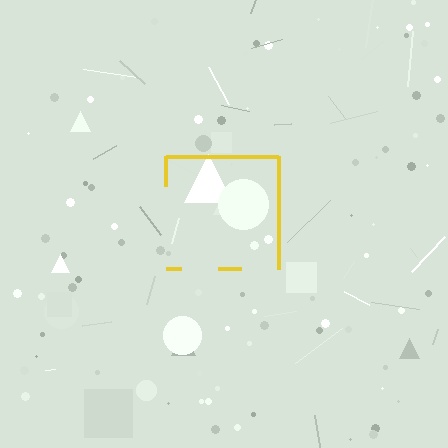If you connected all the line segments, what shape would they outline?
They would outline a square.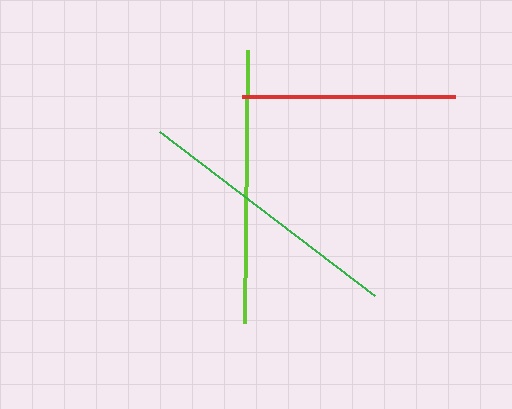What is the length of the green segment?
The green segment is approximately 271 pixels long.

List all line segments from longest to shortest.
From longest to shortest: lime, green, red.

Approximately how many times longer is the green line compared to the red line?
The green line is approximately 1.3 times the length of the red line.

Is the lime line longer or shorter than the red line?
The lime line is longer than the red line.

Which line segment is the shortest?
The red line is the shortest at approximately 213 pixels.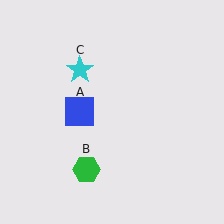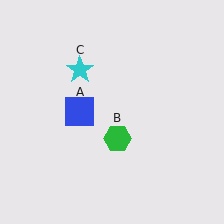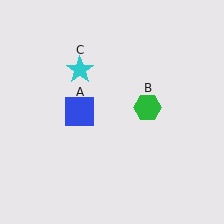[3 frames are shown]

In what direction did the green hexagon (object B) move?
The green hexagon (object B) moved up and to the right.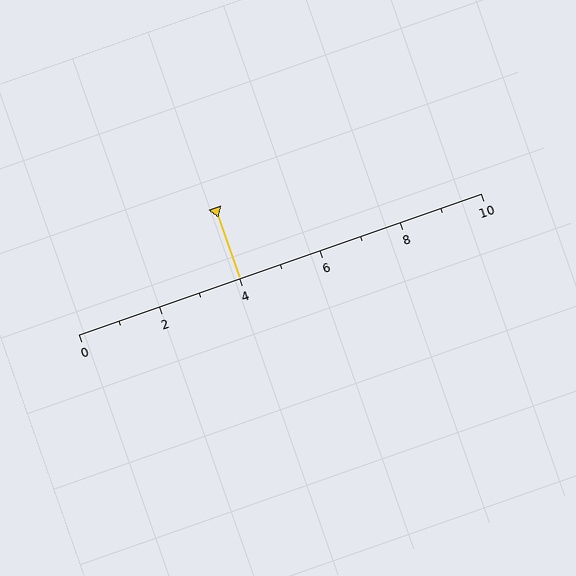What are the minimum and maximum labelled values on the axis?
The axis runs from 0 to 10.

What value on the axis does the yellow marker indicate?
The marker indicates approximately 4.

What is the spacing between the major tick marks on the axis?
The major ticks are spaced 2 apart.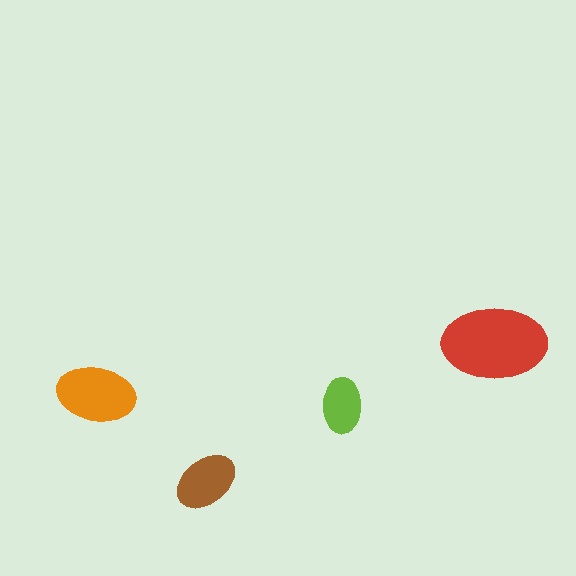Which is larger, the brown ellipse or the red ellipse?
The red one.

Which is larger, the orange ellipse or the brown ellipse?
The orange one.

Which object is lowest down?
The brown ellipse is bottommost.